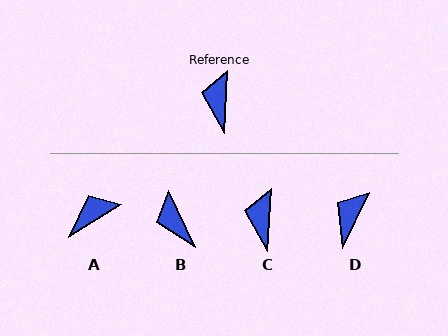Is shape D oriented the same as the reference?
No, it is off by about 22 degrees.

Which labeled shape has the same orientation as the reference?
C.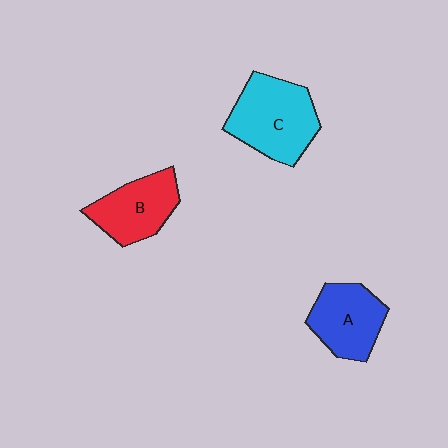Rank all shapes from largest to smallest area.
From largest to smallest: C (cyan), A (blue), B (red).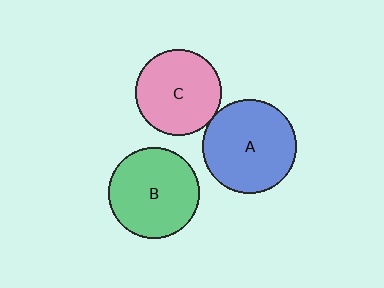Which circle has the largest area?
Circle A (blue).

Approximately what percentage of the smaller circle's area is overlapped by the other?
Approximately 5%.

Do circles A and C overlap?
Yes.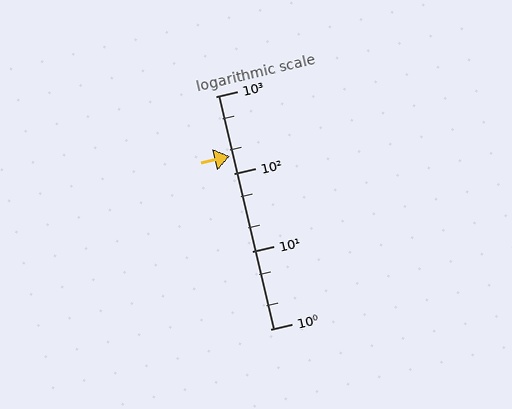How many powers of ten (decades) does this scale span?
The scale spans 3 decades, from 1 to 1000.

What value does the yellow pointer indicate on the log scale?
The pointer indicates approximately 170.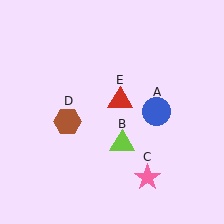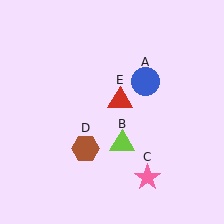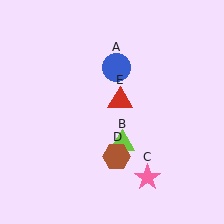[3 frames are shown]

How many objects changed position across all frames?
2 objects changed position: blue circle (object A), brown hexagon (object D).